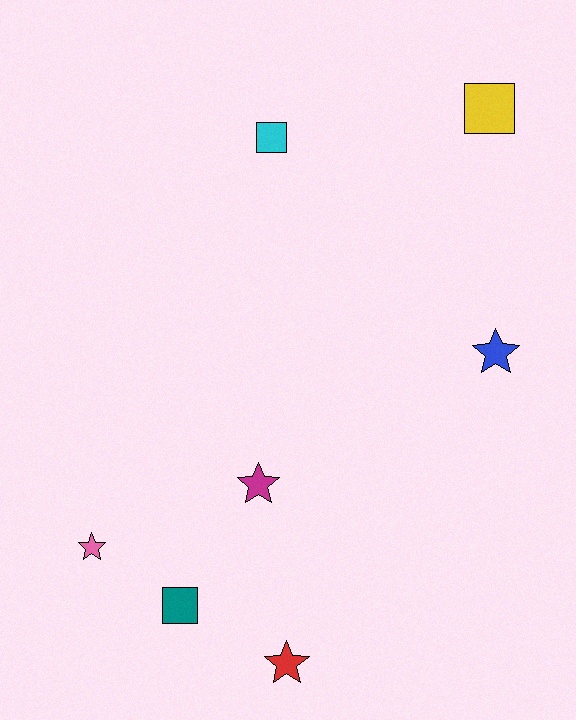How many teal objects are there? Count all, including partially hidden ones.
There is 1 teal object.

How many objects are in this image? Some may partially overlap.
There are 7 objects.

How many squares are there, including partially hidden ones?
There are 3 squares.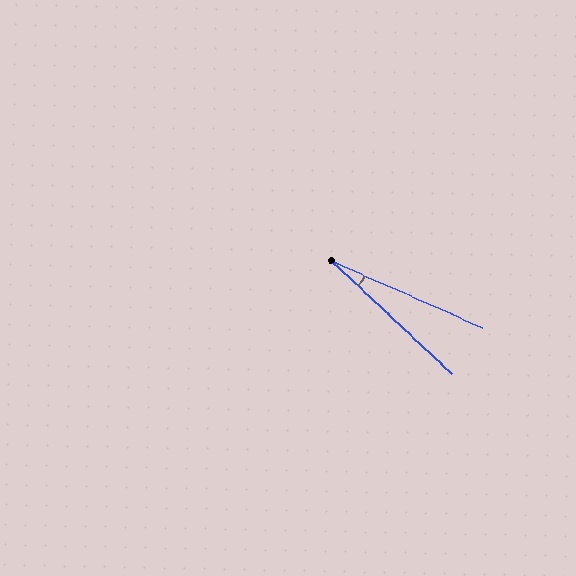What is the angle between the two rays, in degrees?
Approximately 19 degrees.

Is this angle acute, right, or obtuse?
It is acute.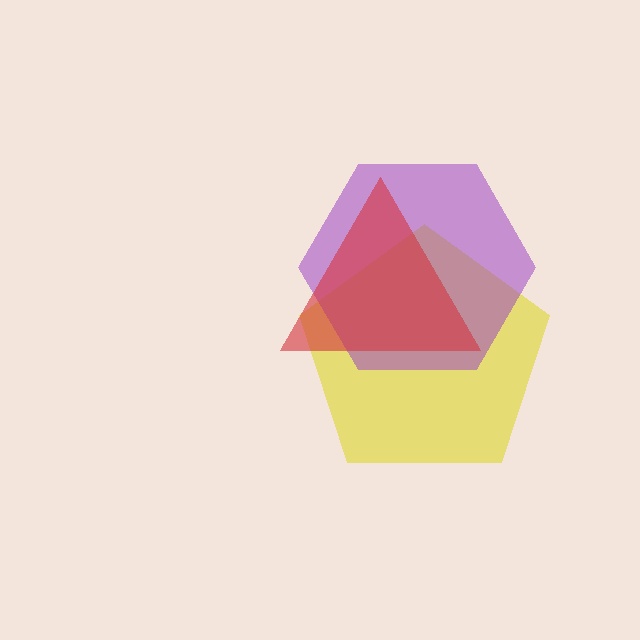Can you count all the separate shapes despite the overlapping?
Yes, there are 3 separate shapes.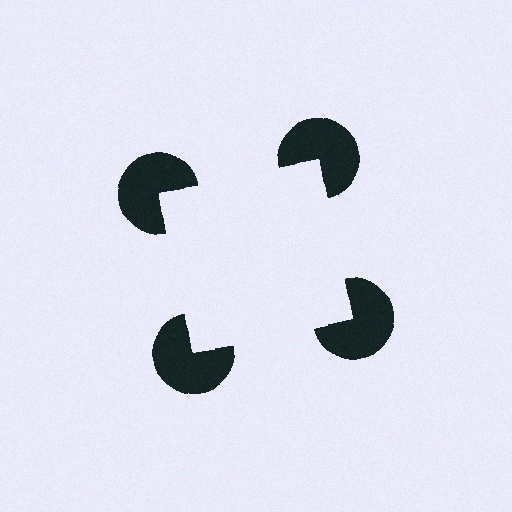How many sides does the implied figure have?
4 sides.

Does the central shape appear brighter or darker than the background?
It typically appears slightly brighter than the background, even though no actual brightness change is drawn.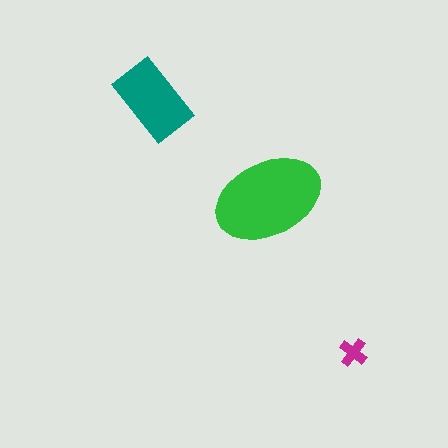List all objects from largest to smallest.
The green ellipse, the teal rectangle, the magenta cross.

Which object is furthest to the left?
The teal rectangle is leftmost.